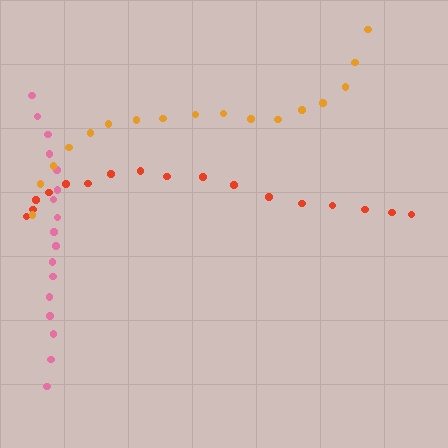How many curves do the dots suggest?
There are 3 distinct paths.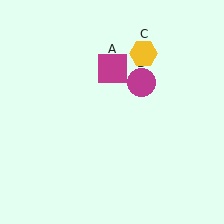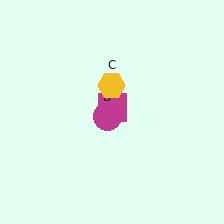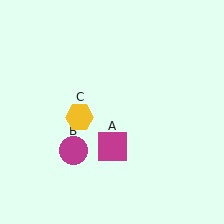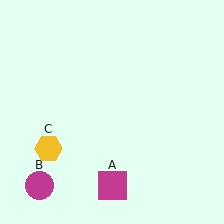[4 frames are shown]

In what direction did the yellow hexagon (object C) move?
The yellow hexagon (object C) moved down and to the left.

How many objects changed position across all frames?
3 objects changed position: magenta square (object A), magenta circle (object B), yellow hexagon (object C).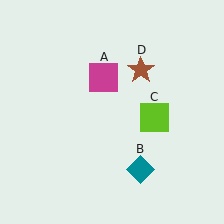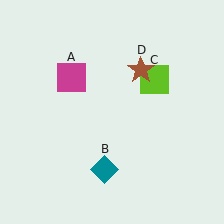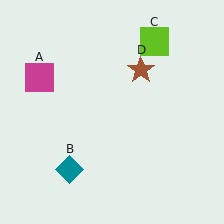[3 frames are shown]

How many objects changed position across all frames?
3 objects changed position: magenta square (object A), teal diamond (object B), lime square (object C).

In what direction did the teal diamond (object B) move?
The teal diamond (object B) moved left.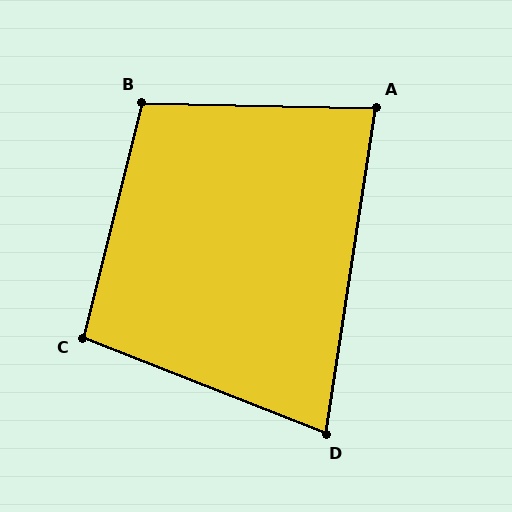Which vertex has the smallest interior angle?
D, at approximately 77 degrees.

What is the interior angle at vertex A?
Approximately 82 degrees (acute).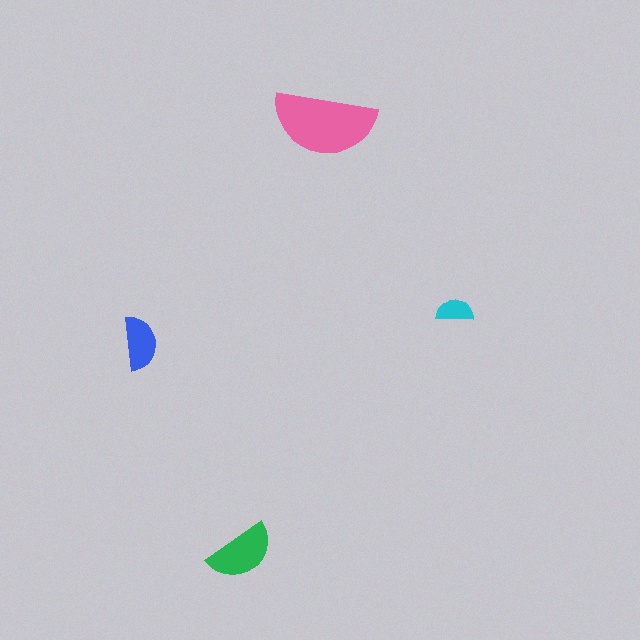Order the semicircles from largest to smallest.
the pink one, the green one, the blue one, the cyan one.